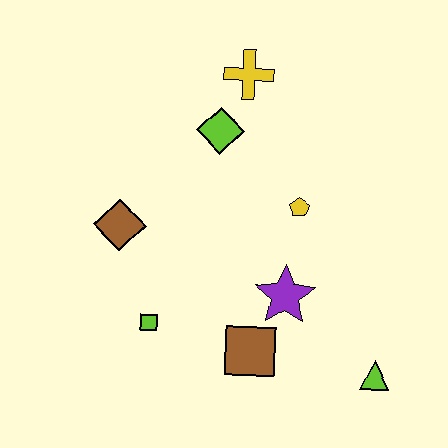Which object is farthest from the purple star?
The yellow cross is farthest from the purple star.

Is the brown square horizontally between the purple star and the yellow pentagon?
No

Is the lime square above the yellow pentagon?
No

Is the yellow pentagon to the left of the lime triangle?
Yes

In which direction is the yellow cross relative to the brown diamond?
The yellow cross is above the brown diamond.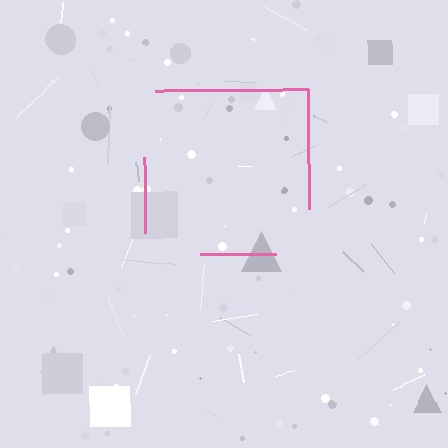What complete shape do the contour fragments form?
The contour fragments form a square.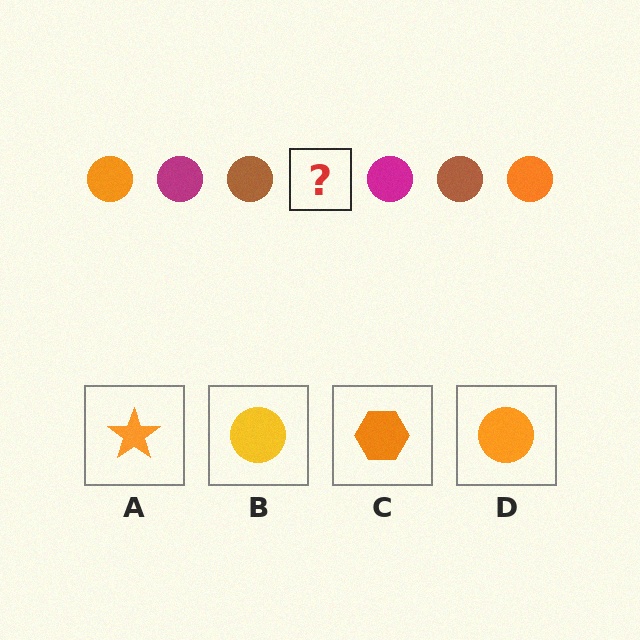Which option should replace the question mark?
Option D.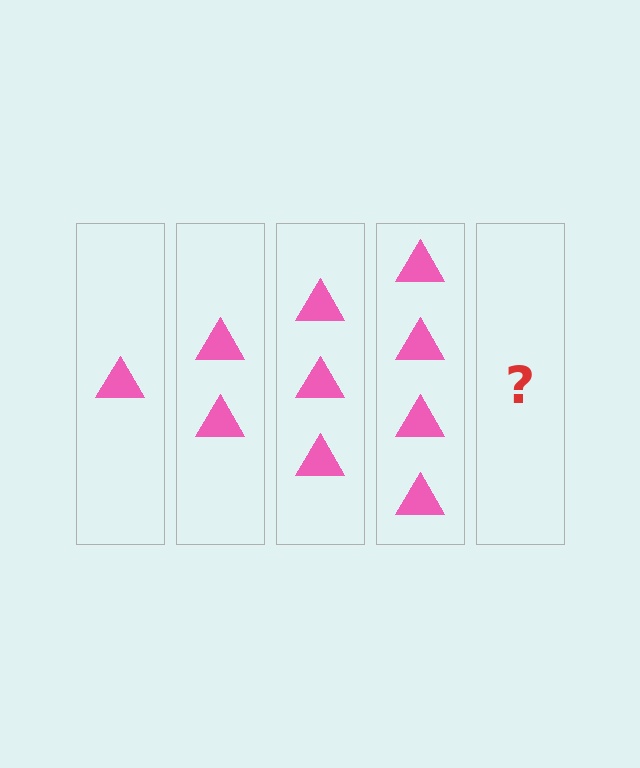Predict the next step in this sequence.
The next step is 5 triangles.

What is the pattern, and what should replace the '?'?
The pattern is that each step adds one more triangle. The '?' should be 5 triangles.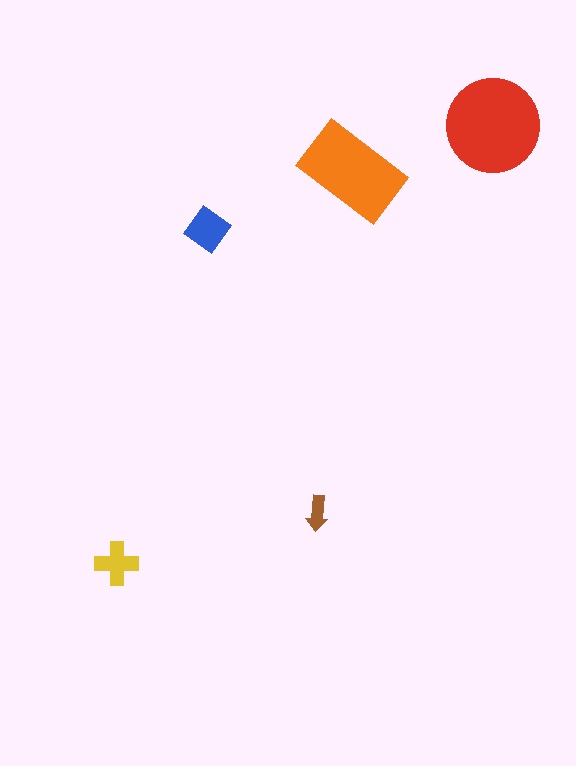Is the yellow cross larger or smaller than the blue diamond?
Smaller.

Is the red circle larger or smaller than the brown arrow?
Larger.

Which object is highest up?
The red circle is topmost.